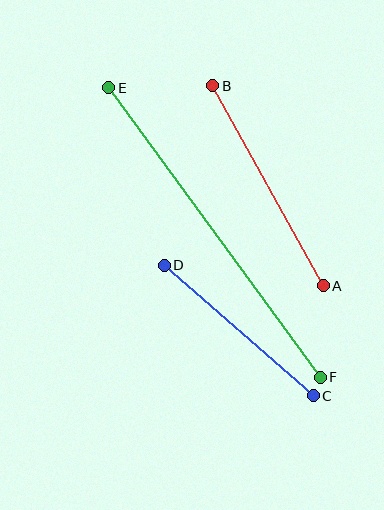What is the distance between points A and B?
The distance is approximately 229 pixels.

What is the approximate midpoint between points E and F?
The midpoint is at approximately (214, 233) pixels.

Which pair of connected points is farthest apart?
Points E and F are farthest apart.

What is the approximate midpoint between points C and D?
The midpoint is at approximately (239, 331) pixels.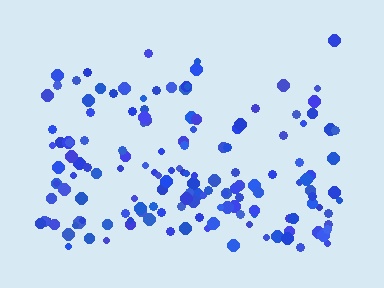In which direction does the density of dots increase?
From top to bottom, with the bottom side densest.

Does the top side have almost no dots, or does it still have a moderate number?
Still a moderate number, just noticeably fewer than the bottom.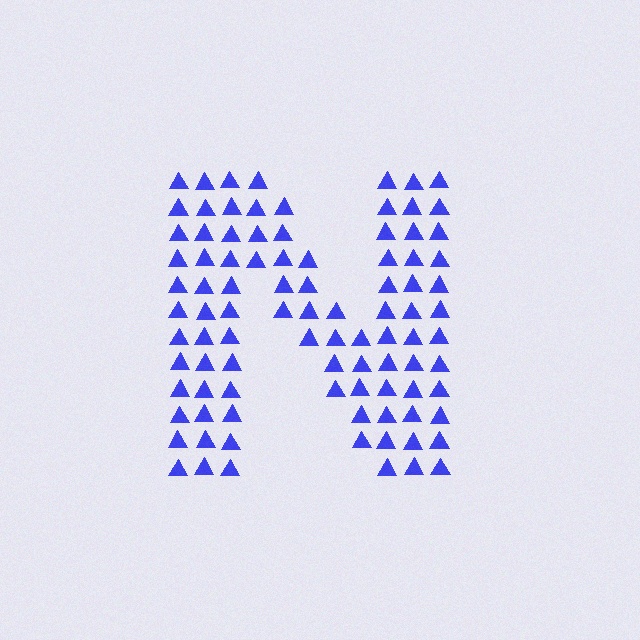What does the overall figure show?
The overall figure shows the letter N.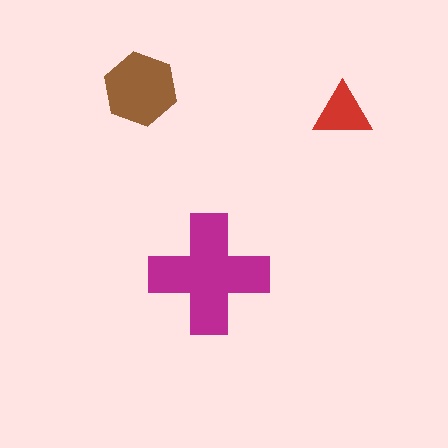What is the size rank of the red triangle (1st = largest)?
3rd.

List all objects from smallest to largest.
The red triangle, the brown hexagon, the magenta cross.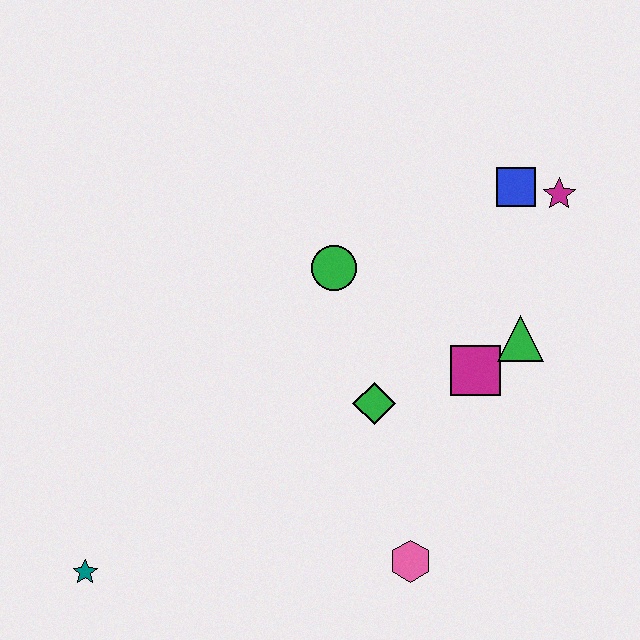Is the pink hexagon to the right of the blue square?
No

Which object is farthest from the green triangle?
The teal star is farthest from the green triangle.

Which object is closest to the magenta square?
The green triangle is closest to the magenta square.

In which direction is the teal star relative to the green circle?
The teal star is below the green circle.